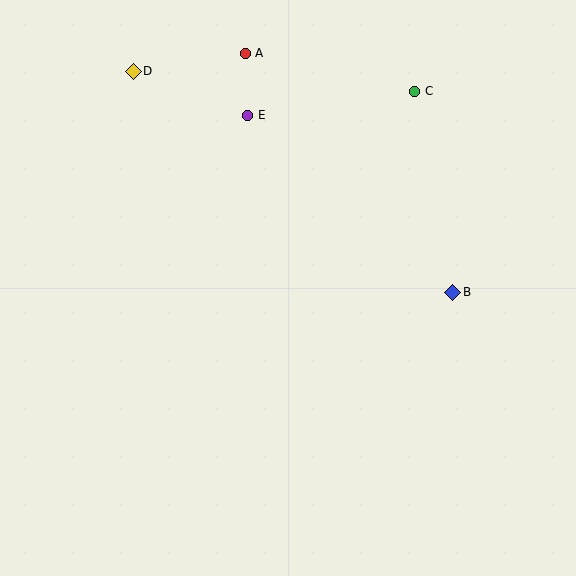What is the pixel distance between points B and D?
The distance between B and D is 388 pixels.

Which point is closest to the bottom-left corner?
Point D is closest to the bottom-left corner.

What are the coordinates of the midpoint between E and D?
The midpoint between E and D is at (190, 93).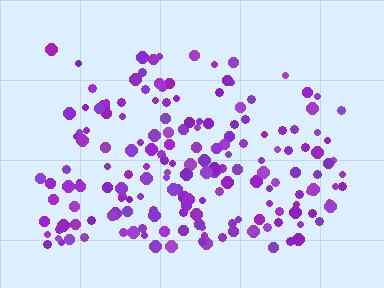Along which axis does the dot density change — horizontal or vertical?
Vertical.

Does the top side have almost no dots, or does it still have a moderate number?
Still a moderate number, just noticeably fewer than the bottom.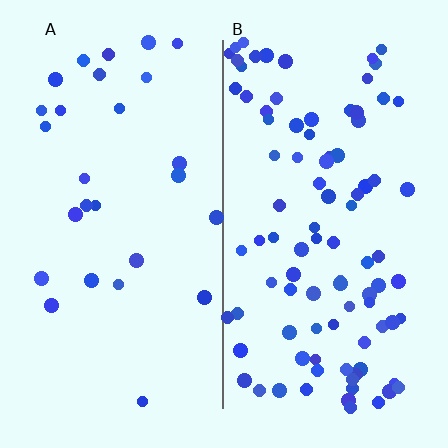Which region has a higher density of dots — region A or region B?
B (the right).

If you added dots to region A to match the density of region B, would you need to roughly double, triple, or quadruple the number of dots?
Approximately triple.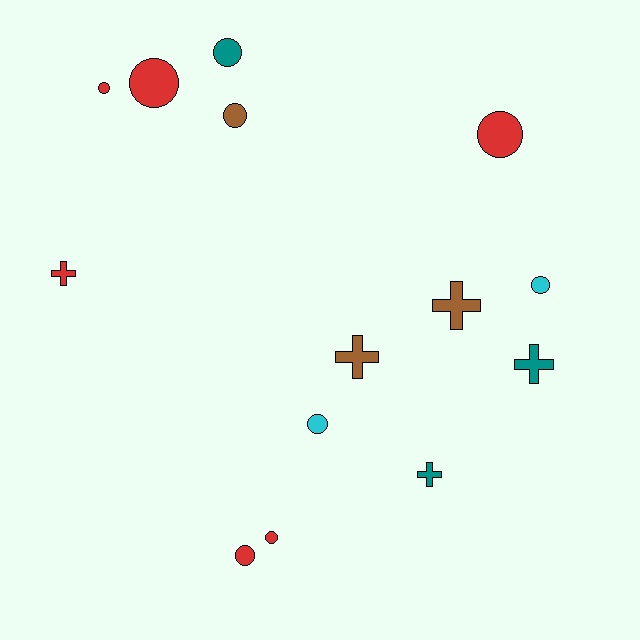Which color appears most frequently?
Red, with 6 objects.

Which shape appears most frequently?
Circle, with 9 objects.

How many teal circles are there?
There is 1 teal circle.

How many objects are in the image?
There are 14 objects.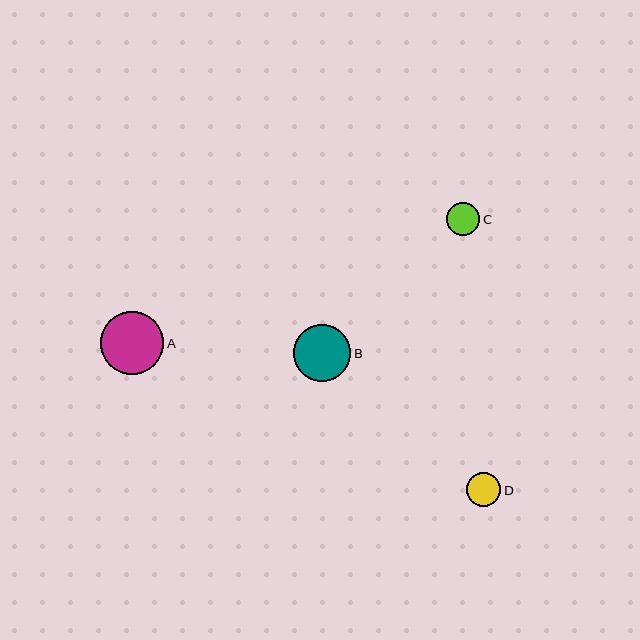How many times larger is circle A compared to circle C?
Circle A is approximately 1.9 times the size of circle C.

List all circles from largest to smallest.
From largest to smallest: A, B, D, C.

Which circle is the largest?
Circle A is the largest with a size of approximately 63 pixels.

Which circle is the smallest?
Circle C is the smallest with a size of approximately 33 pixels.